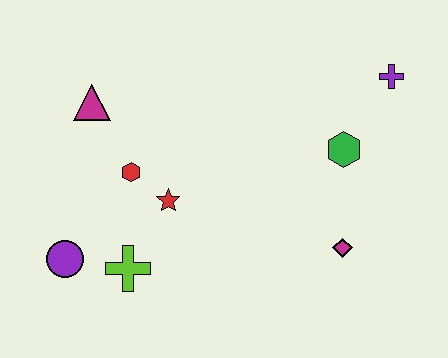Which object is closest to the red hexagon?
The red star is closest to the red hexagon.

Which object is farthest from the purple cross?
The purple circle is farthest from the purple cross.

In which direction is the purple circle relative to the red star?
The purple circle is to the left of the red star.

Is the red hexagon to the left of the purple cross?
Yes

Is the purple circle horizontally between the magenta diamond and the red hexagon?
No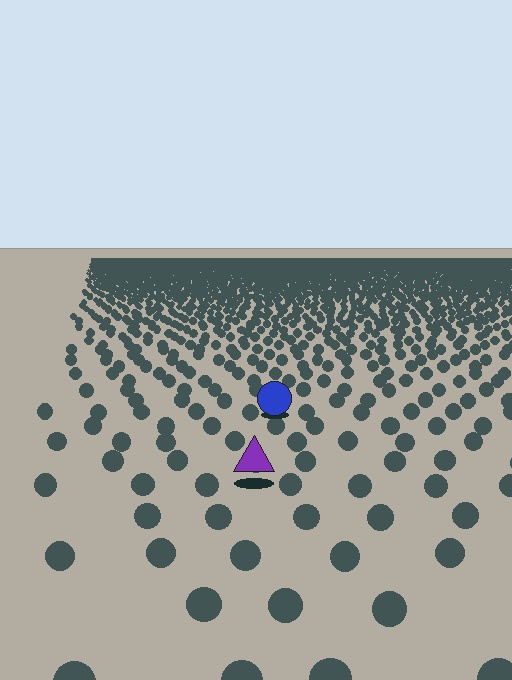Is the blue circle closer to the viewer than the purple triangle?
No. The purple triangle is closer — you can tell from the texture gradient: the ground texture is coarser near it.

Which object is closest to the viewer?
The purple triangle is closest. The texture marks near it are larger and more spread out.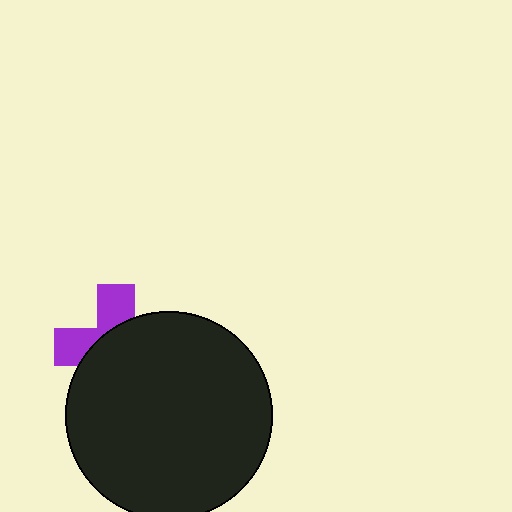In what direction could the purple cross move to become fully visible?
The purple cross could move up. That would shift it out from behind the black circle entirely.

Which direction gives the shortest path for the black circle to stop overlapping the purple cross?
Moving down gives the shortest separation.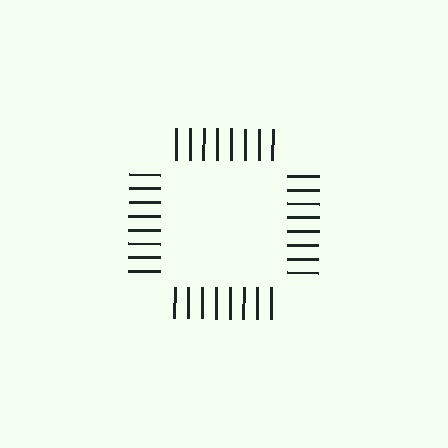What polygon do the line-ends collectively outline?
An illusory square — the line segments terminate on its edges but no continuous stroke is drawn.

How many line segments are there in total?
32 — 8 along each of the 4 edges.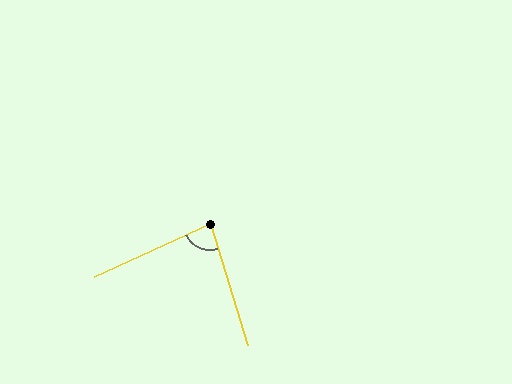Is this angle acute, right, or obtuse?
It is acute.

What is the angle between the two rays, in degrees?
Approximately 83 degrees.